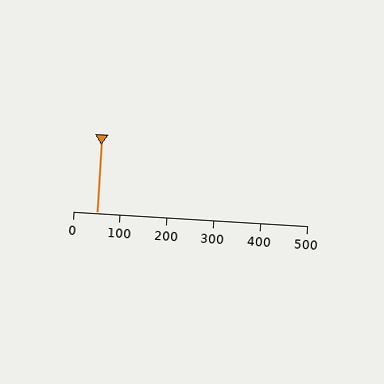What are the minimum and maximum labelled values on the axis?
The axis runs from 0 to 500.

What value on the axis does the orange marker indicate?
The marker indicates approximately 50.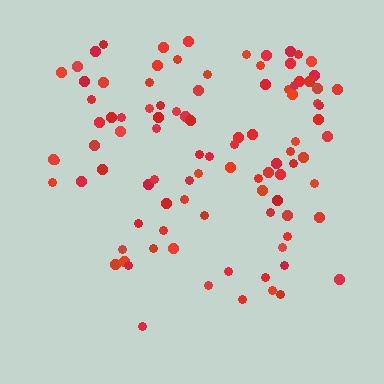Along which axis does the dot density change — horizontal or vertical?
Vertical.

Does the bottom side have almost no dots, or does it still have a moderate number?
Still a moderate number, just noticeably fewer than the top.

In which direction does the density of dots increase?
From bottom to top, with the top side densest.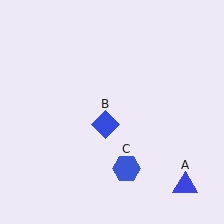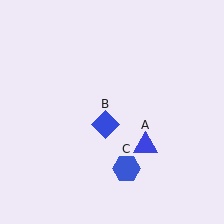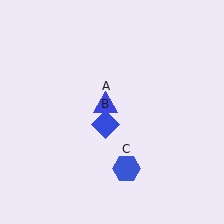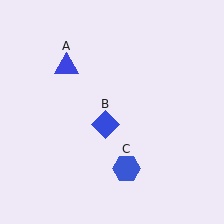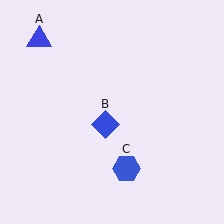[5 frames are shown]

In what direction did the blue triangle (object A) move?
The blue triangle (object A) moved up and to the left.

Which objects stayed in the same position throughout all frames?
Blue diamond (object B) and blue hexagon (object C) remained stationary.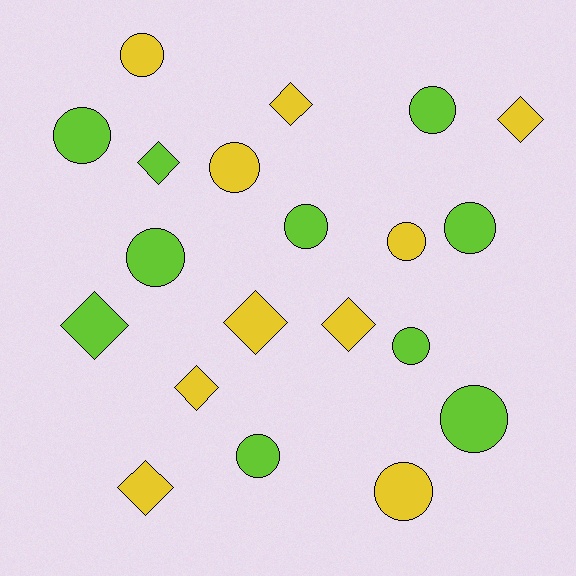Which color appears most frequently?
Lime, with 10 objects.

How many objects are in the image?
There are 20 objects.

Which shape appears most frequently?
Circle, with 12 objects.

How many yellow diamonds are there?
There are 6 yellow diamonds.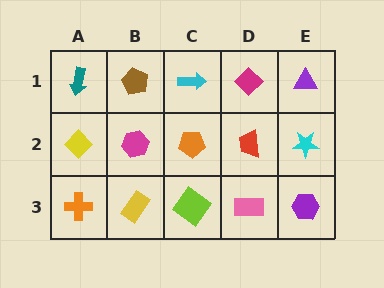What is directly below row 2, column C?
A lime diamond.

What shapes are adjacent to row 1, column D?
A red trapezoid (row 2, column D), a cyan arrow (row 1, column C), a purple triangle (row 1, column E).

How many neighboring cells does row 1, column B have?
3.